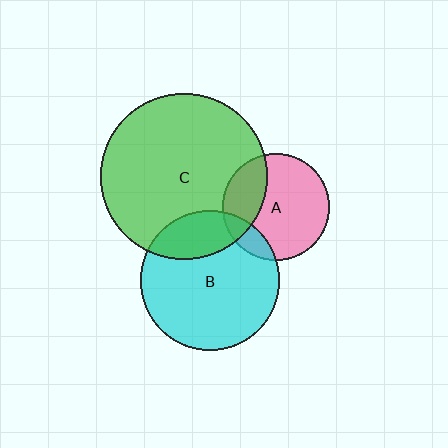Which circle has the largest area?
Circle C (green).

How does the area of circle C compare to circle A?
Approximately 2.4 times.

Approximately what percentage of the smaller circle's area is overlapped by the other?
Approximately 30%.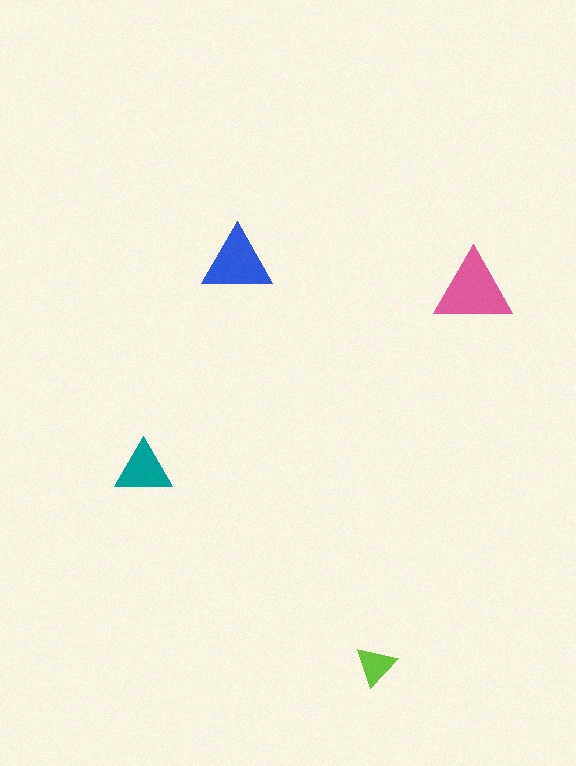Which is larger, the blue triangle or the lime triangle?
The blue one.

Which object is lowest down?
The lime triangle is bottommost.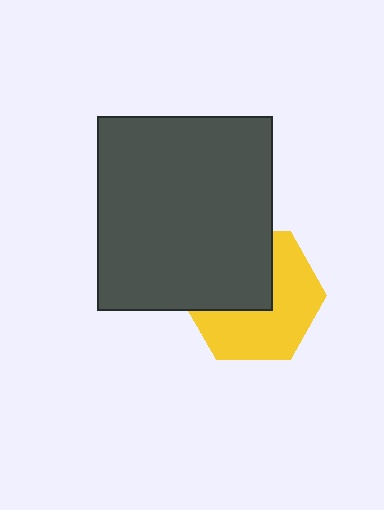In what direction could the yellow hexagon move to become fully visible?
The yellow hexagon could move toward the lower-right. That would shift it out from behind the dark gray rectangle entirely.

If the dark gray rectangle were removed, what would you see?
You would see the complete yellow hexagon.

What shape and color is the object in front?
The object in front is a dark gray rectangle.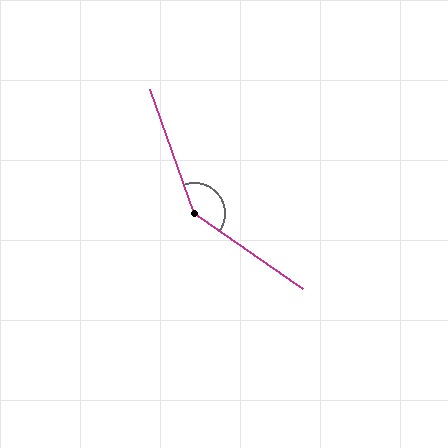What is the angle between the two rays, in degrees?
Approximately 144 degrees.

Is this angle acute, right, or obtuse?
It is obtuse.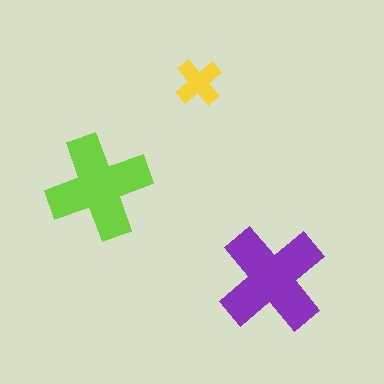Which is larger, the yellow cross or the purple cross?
The purple one.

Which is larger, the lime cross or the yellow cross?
The lime one.